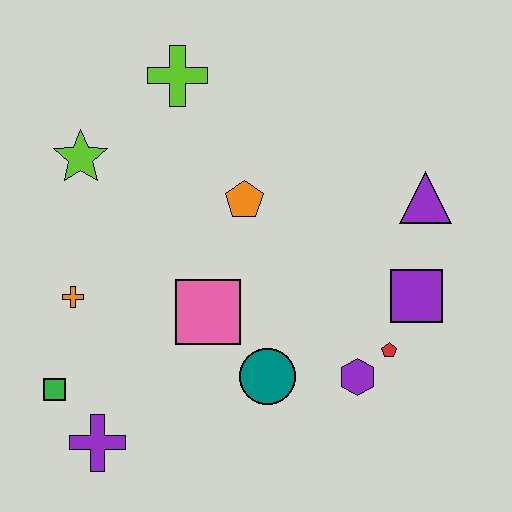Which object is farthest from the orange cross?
The purple triangle is farthest from the orange cross.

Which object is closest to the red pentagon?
The purple hexagon is closest to the red pentagon.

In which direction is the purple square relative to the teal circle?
The purple square is to the right of the teal circle.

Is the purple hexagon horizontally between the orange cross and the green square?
No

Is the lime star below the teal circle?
No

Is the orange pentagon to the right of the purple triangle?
No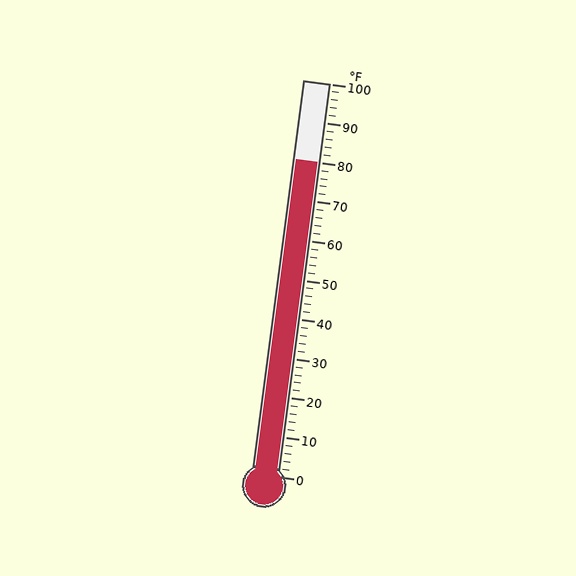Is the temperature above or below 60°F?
The temperature is above 60°F.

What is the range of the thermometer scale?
The thermometer scale ranges from 0°F to 100°F.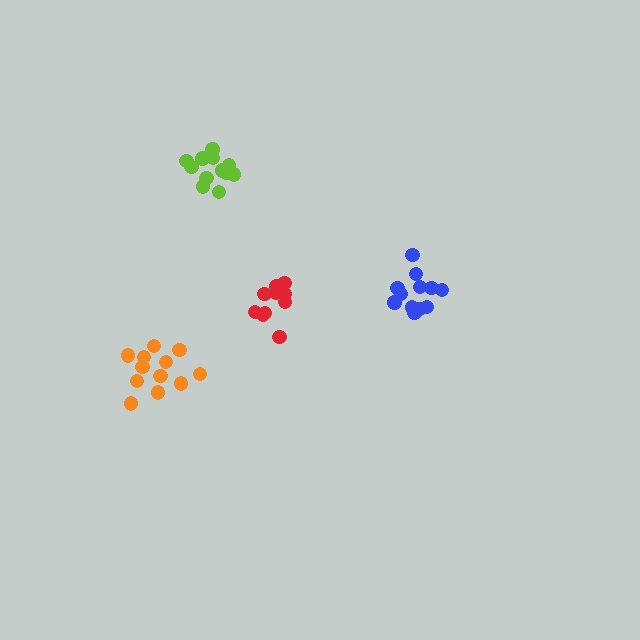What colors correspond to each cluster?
The clusters are colored: orange, blue, red, lime.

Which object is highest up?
The lime cluster is topmost.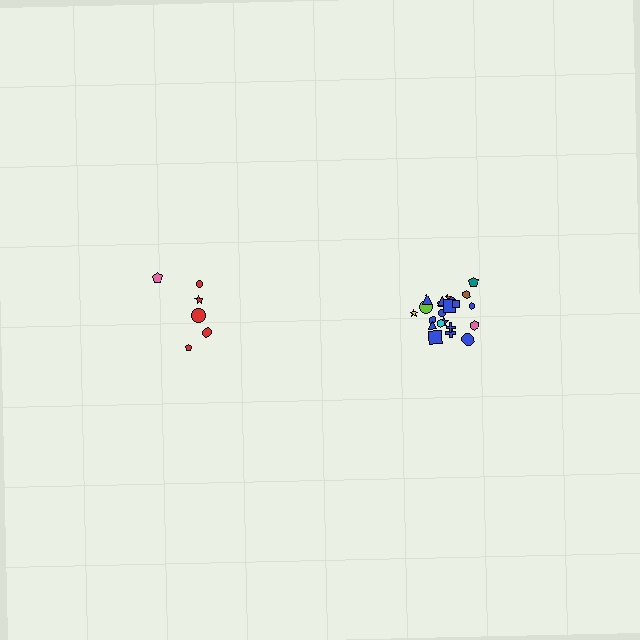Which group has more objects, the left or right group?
The right group.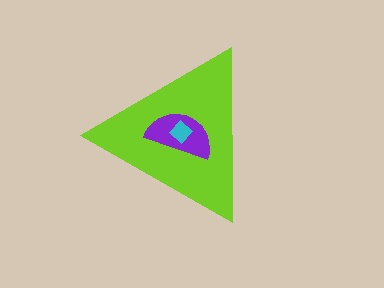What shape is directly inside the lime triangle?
The purple semicircle.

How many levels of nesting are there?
3.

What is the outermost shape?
The lime triangle.